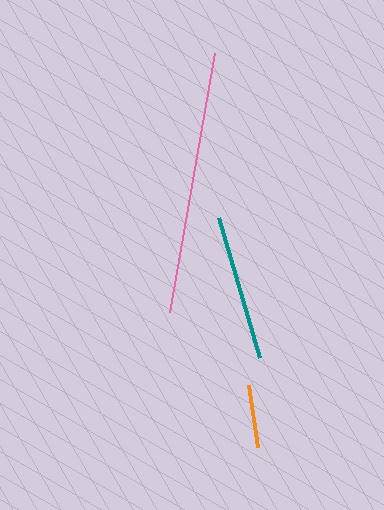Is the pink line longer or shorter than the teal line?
The pink line is longer than the teal line.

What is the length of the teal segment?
The teal segment is approximately 146 pixels long.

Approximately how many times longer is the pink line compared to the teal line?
The pink line is approximately 1.8 times the length of the teal line.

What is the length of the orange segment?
The orange segment is approximately 63 pixels long.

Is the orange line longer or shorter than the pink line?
The pink line is longer than the orange line.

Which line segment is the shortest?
The orange line is the shortest at approximately 63 pixels.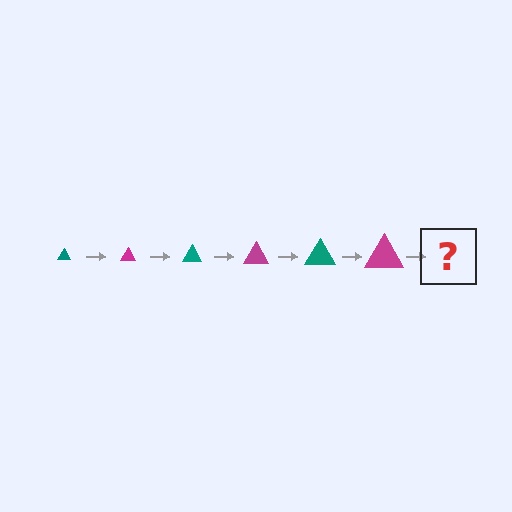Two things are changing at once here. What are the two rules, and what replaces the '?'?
The two rules are that the triangle grows larger each step and the color cycles through teal and magenta. The '?' should be a teal triangle, larger than the previous one.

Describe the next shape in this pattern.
It should be a teal triangle, larger than the previous one.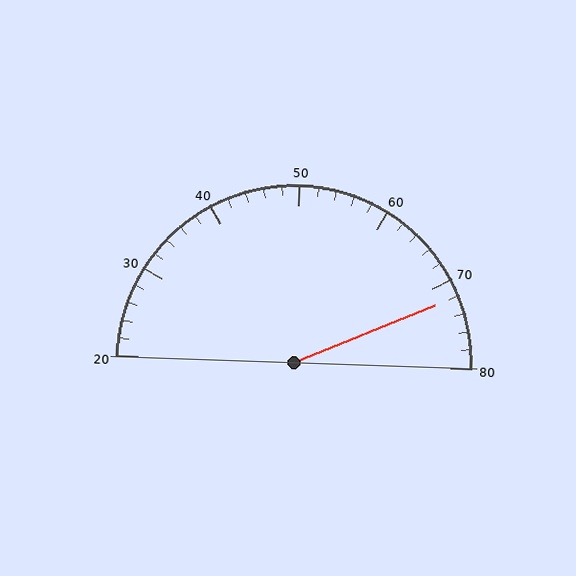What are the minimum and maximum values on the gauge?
The gauge ranges from 20 to 80.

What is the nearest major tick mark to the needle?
The nearest major tick mark is 70.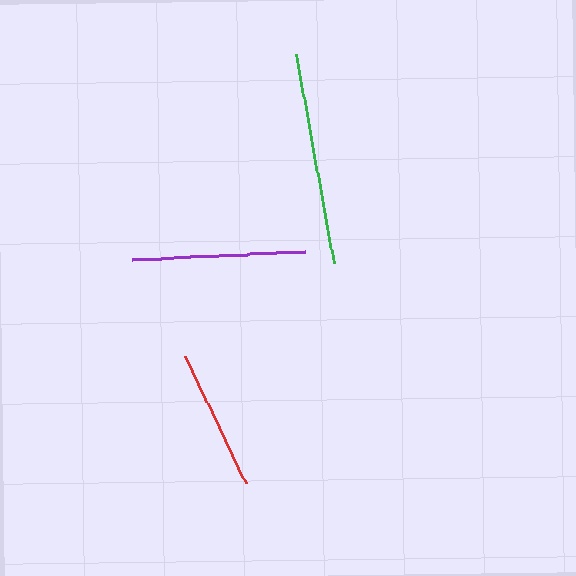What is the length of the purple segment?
The purple segment is approximately 173 pixels long.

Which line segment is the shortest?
The red line is the shortest at approximately 140 pixels.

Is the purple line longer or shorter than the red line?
The purple line is longer than the red line.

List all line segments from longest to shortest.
From longest to shortest: green, purple, red.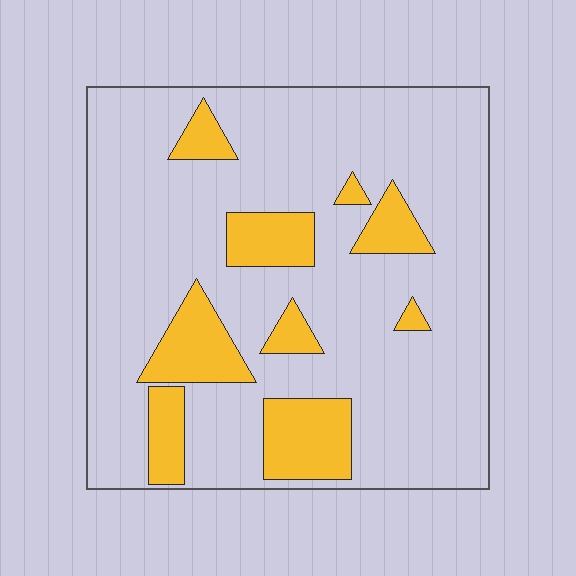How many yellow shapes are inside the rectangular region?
9.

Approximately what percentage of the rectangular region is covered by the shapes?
Approximately 20%.